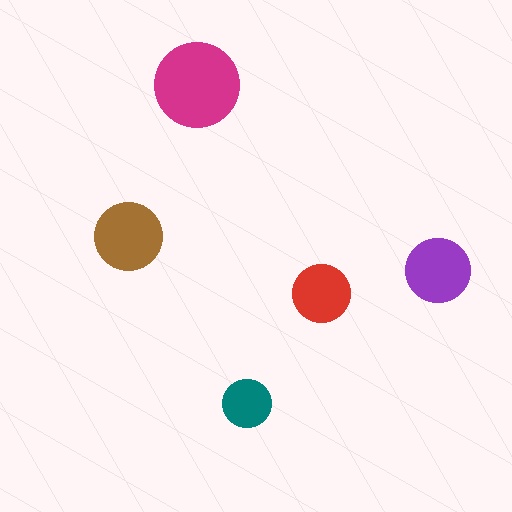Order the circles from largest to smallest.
the magenta one, the brown one, the purple one, the red one, the teal one.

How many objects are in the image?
There are 5 objects in the image.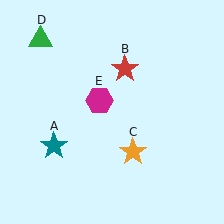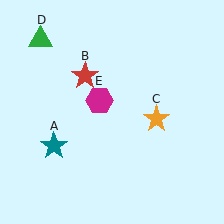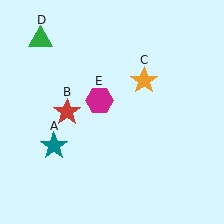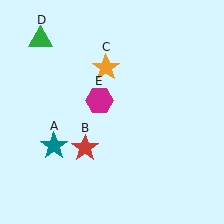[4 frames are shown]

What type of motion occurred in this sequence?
The red star (object B), orange star (object C) rotated counterclockwise around the center of the scene.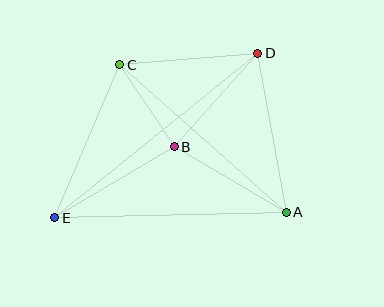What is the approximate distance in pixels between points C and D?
The distance between C and D is approximately 139 pixels.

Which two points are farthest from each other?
Points D and E are farthest from each other.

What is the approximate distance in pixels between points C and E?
The distance between C and E is approximately 166 pixels.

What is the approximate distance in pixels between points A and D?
The distance between A and D is approximately 161 pixels.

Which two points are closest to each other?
Points B and C are closest to each other.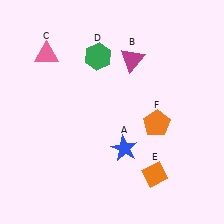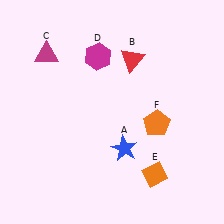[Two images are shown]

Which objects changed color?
B changed from magenta to red. C changed from pink to magenta. D changed from green to magenta.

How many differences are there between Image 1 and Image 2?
There are 3 differences between the two images.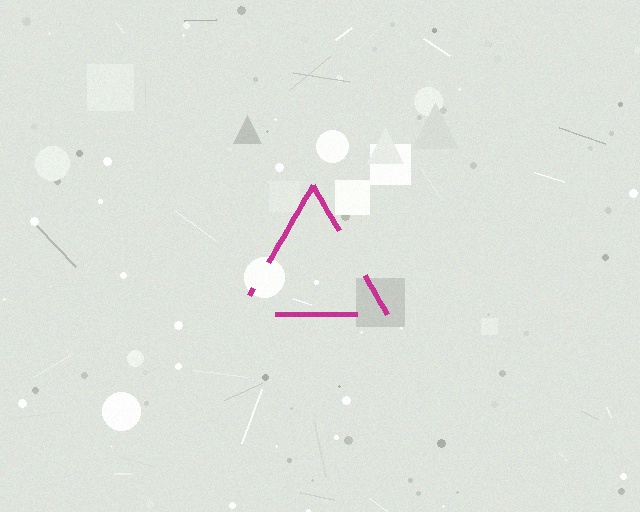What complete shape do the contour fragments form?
The contour fragments form a triangle.